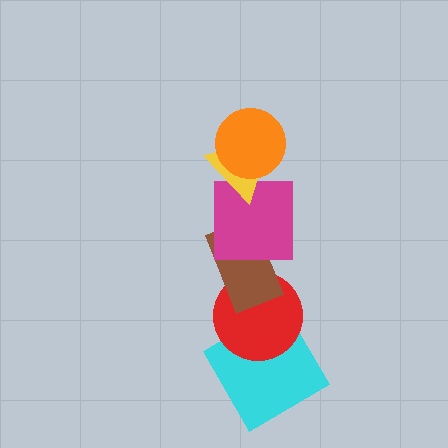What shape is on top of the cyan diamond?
The red circle is on top of the cyan diamond.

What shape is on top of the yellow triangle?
The orange circle is on top of the yellow triangle.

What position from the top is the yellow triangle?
The yellow triangle is 2nd from the top.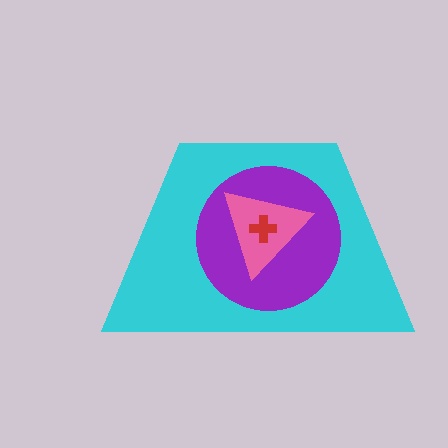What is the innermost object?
The red cross.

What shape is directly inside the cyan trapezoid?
The purple circle.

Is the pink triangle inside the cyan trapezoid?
Yes.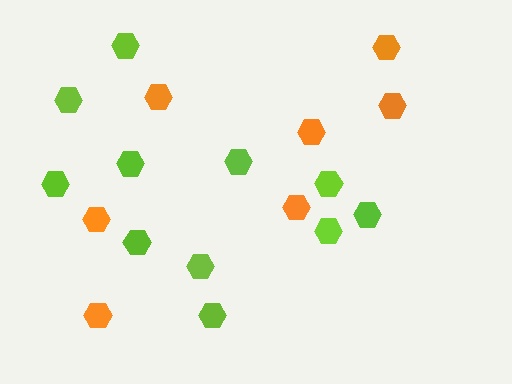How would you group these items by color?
There are 2 groups: one group of lime hexagons (11) and one group of orange hexagons (7).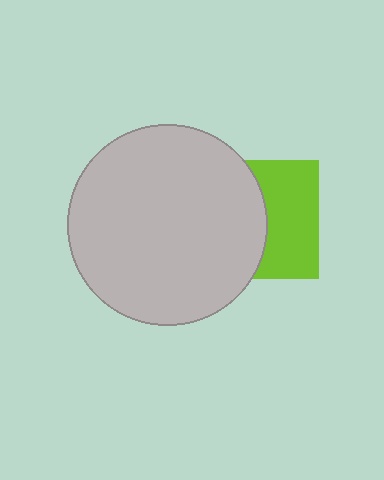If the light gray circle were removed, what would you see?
You would see the complete lime square.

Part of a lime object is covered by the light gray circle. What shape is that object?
It is a square.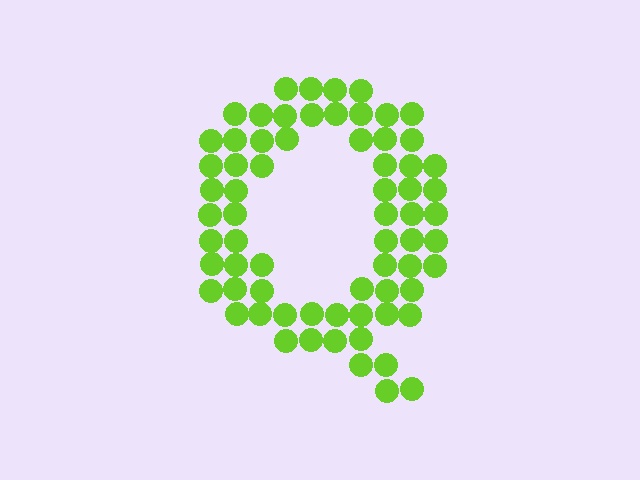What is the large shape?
The large shape is the letter Q.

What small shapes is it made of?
It is made of small circles.